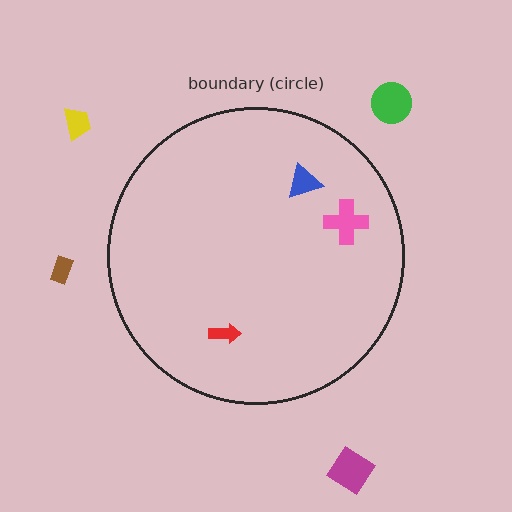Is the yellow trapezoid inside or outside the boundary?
Outside.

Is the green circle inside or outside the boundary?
Outside.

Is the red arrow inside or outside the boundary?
Inside.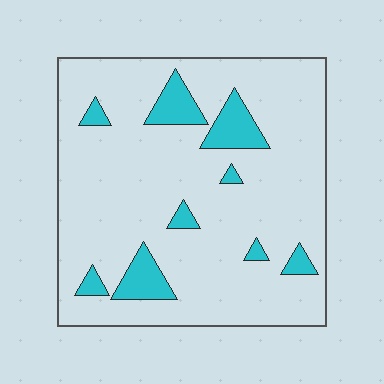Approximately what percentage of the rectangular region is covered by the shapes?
Approximately 15%.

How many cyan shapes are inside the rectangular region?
9.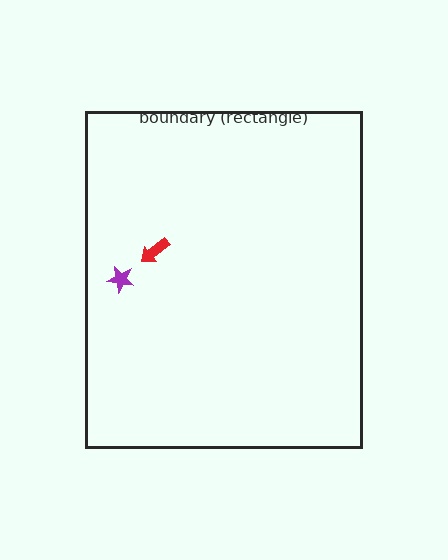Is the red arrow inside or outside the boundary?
Inside.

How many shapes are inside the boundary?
2 inside, 0 outside.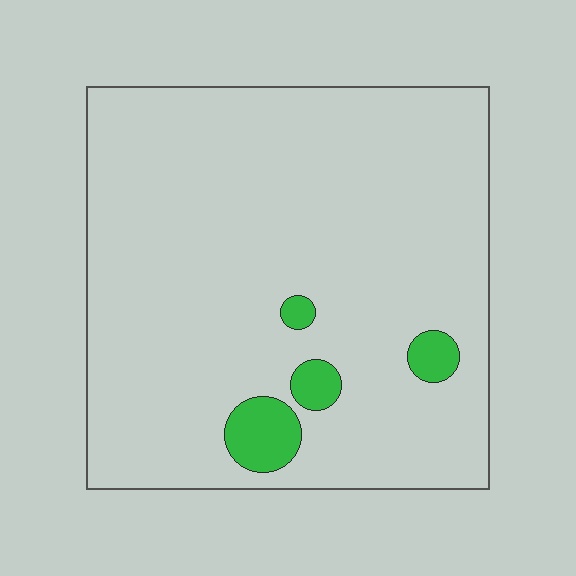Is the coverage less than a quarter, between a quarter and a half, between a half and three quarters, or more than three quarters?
Less than a quarter.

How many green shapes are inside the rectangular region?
4.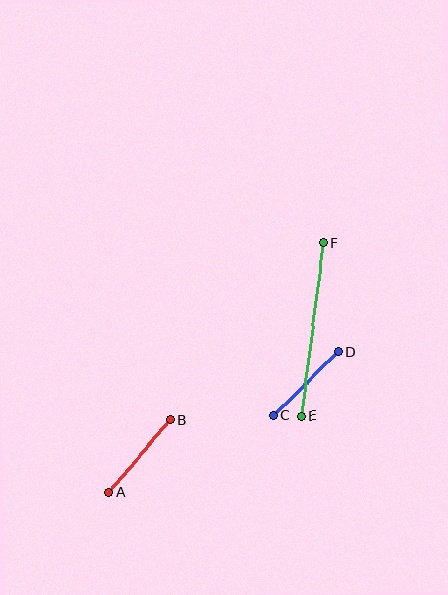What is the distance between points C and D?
The distance is approximately 91 pixels.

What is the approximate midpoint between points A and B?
The midpoint is at approximately (140, 456) pixels.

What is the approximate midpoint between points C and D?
The midpoint is at approximately (306, 384) pixels.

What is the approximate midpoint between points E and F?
The midpoint is at approximately (312, 329) pixels.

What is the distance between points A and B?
The distance is approximately 95 pixels.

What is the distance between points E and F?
The distance is approximately 174 pixels.